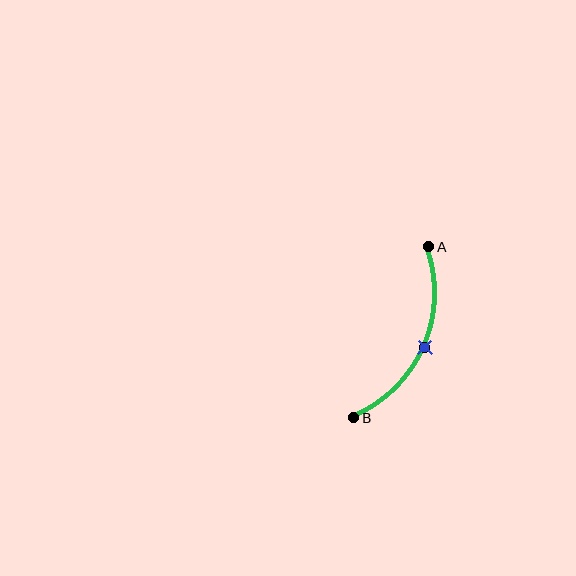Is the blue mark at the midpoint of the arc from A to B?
Yes. The blue mark lies on the arc at equal arc-length from both A and B — it is the arc midpoint.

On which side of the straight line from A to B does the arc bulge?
The arc bulges to the right of the straight line connecting A and B.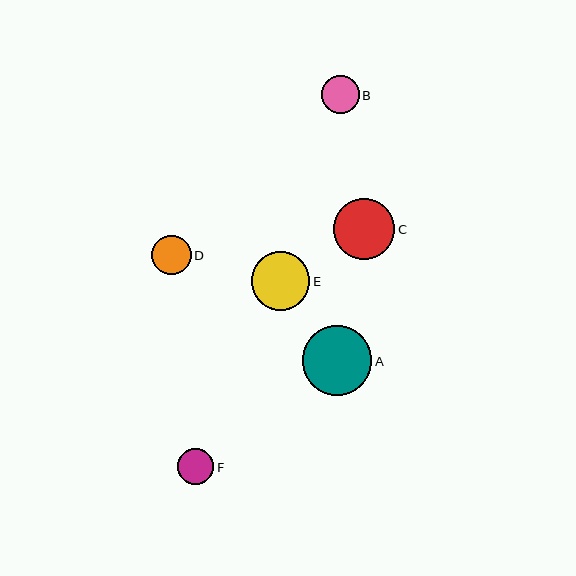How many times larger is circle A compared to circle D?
Circle A is approximately 1.8 times the size of circle D.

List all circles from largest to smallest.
From largest to smallest: A, C, E, D, B, F.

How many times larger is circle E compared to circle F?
Circle E is approximately 1.6 times the size of circle F.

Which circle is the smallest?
Circle F is the smallest with a size of approximately 36 pixels.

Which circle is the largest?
Circle A is the largest with a size of approximately 69 pixels.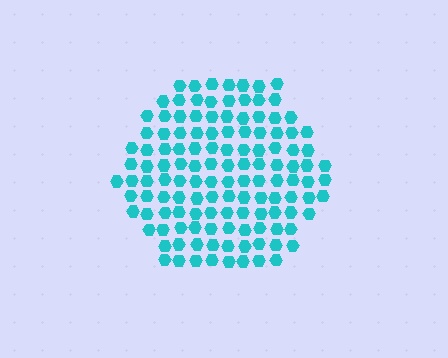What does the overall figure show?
The overall figure shows a hexagon.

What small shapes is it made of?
It is made of small hexagons.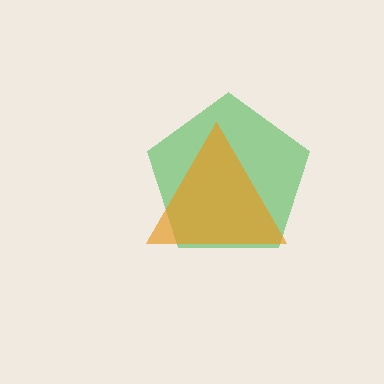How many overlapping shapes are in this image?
There are 2 overlapping shapes in the image.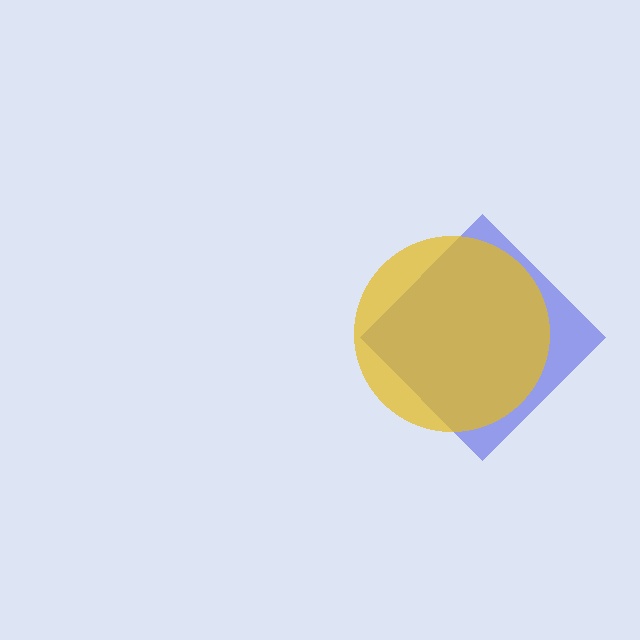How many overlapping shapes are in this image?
There are 2 overlapping shapes in the image.